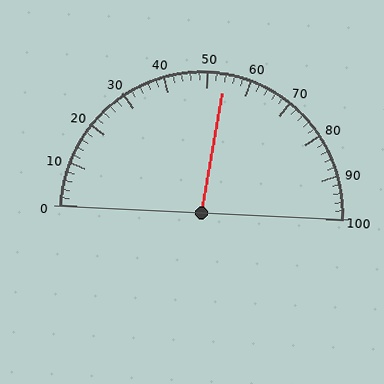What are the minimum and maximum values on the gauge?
The gauge ranges from 0 to 100.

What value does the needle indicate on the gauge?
The needle indicates approximately 54.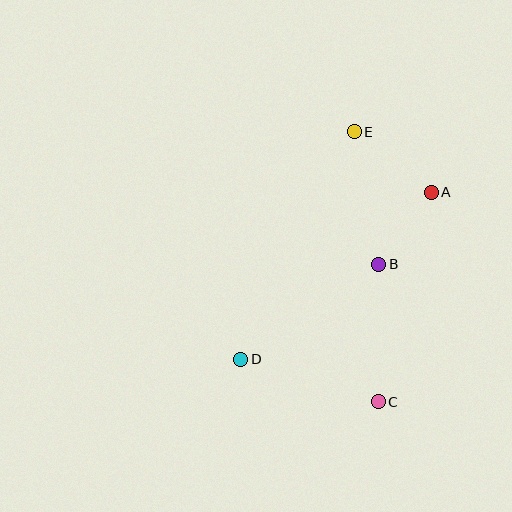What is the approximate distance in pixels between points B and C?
The distance between B and C is approximately 138 pixels.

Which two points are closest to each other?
Points A and B are closest to each other.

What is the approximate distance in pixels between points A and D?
The distance between A and D is approximately 253 pixels.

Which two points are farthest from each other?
Points C and E are farthest from each other.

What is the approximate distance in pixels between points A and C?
The distance between A and C is approximately 216 pixels.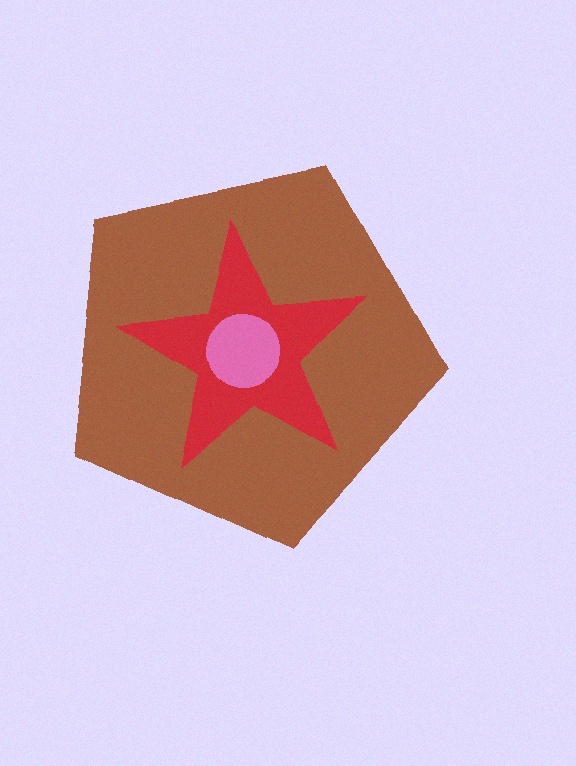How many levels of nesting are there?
3.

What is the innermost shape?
The pink circle.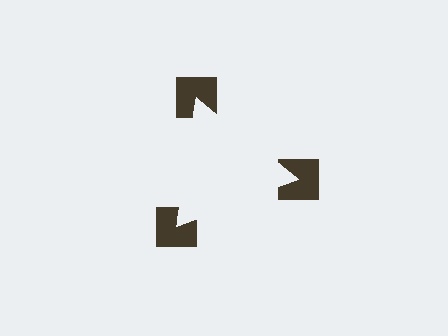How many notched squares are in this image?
There are 3 — one at each vertex of the illusory triangle.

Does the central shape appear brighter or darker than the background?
It typically appears slightly brighter than the background, even though no actual brightness change is drawn.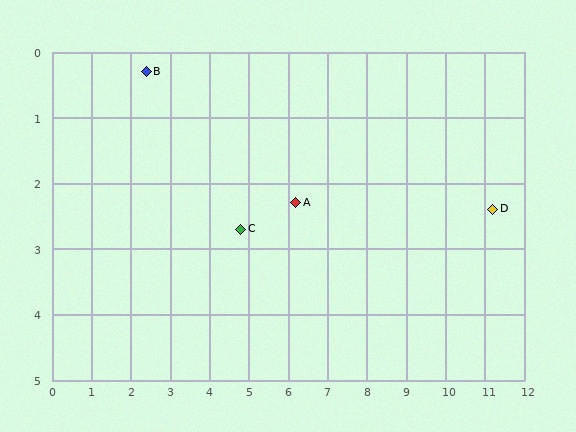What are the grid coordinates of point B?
Point B is at approximately (2.4, 0.3).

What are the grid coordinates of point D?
Point D is at approximately (11.2, 2.4).